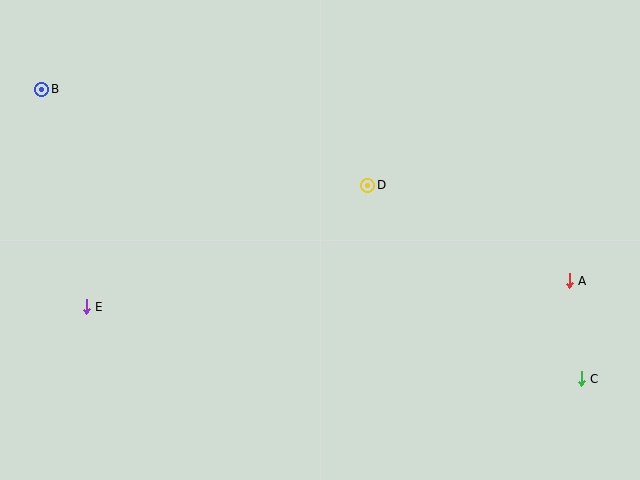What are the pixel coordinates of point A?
Point A is at (569, 281).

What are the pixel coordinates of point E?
Point E is at (86, 307).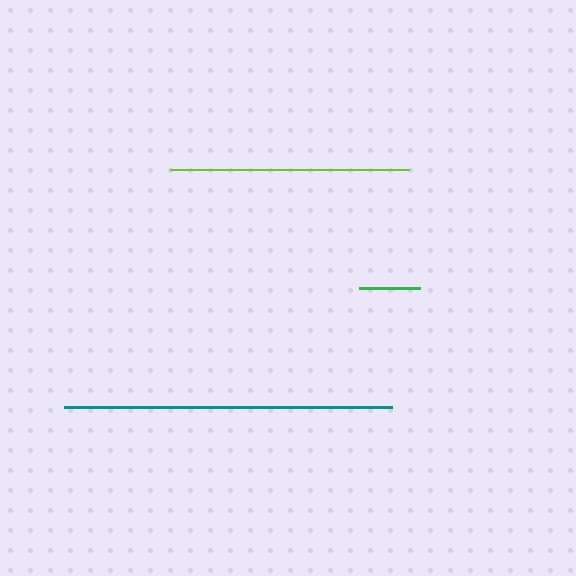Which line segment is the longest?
The teal line is the longest at approximately 329 pixels.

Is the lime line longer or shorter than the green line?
The lime line is longer than the green line.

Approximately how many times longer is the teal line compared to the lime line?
The teal line is approximately 1.4 times the length of the lime line.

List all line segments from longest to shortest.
From longest to shortest: teal, lime, green.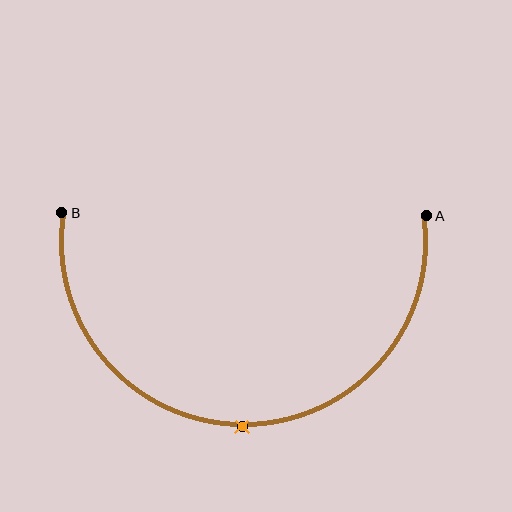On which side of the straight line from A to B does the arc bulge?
The arc bulges below the straight line connecting A and B.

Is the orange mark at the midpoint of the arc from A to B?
Yes. The orange mark lies on the arc at equal arc-length from both A and B — it is the arc midpoint.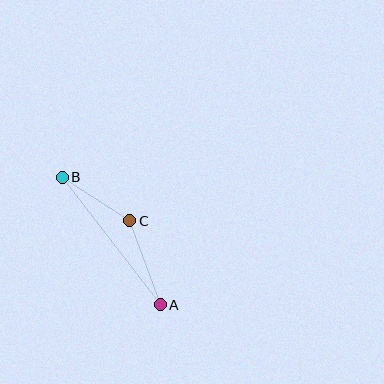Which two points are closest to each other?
Points B and C are closest to each other.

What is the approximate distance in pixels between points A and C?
The distance between A and C is approximately 90 pixels.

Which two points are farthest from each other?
Points A and B are farthest from each other.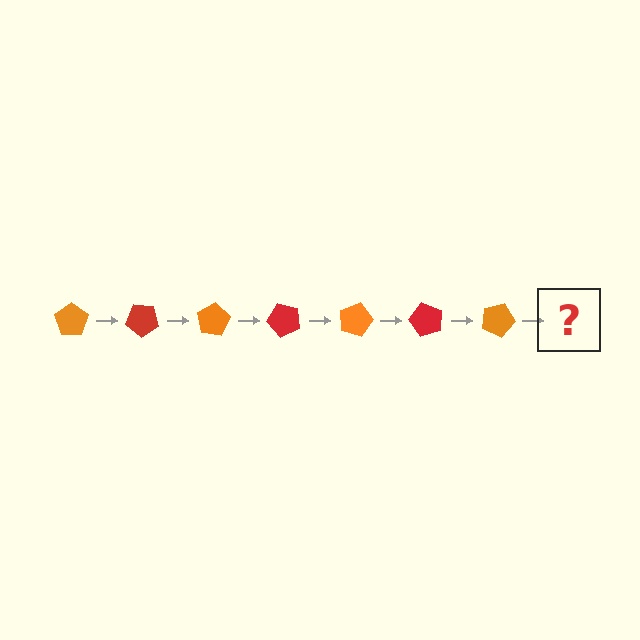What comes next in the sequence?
The next element should be a red pentagon, rotated 280 degrees from the start.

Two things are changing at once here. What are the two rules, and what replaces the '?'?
The two rules are that it rotates 40 degrees each step and the color cycles through orange and red. The '?' should be a red pentagon, rotated 280 degrees from the start.